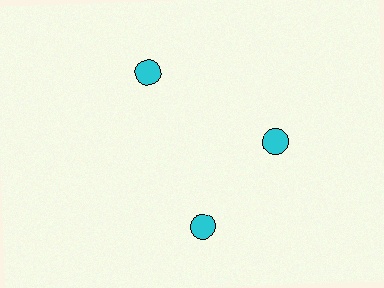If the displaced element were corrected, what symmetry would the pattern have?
It would have 3-fold rotational symmetry — the pattern would map onto itself every 120 degrees.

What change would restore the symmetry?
The symmetry would be restored by rotating it back into even spacing with its neighbors so that all 3 circles sit at equal angles and equal distance from the center.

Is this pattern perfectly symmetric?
No. The 3 cyan circles are arranged in a ring, but one element near the 7 o'clock position is rotated out of alignment along the ring, breaking the 3-fold rotational symmetry.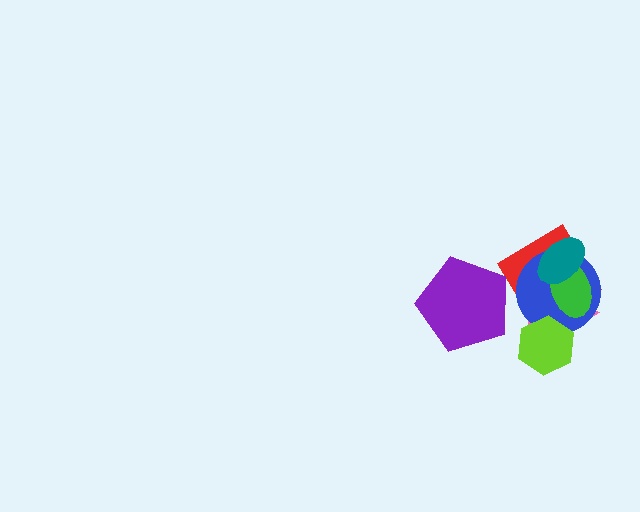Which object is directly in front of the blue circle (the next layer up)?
The green ellipse is directly in front of the blue circle.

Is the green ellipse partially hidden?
Yes, it is partially covered by another shape.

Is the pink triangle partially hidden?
Yes, it is partially covered by another shape.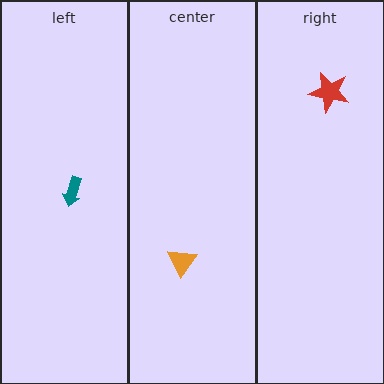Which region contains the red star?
The right region.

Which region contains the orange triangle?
The center region.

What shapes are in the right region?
The red star.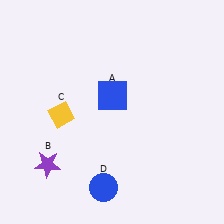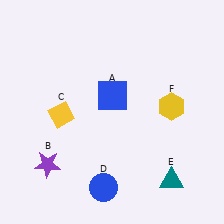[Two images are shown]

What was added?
A teal triangle (E), a yellow hexagon (F) were added in Image 2.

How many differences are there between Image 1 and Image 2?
There are 2 differences between the two images.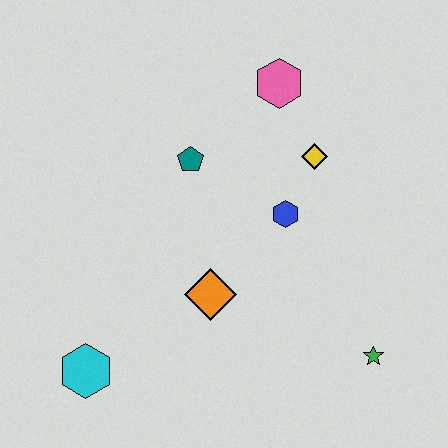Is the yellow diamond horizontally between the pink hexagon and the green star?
Yes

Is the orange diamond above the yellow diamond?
No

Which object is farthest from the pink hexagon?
The cyan hexagon is farthest from the pink hexagon.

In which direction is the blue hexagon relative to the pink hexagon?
The blue hexagon is below the pink hexagon.